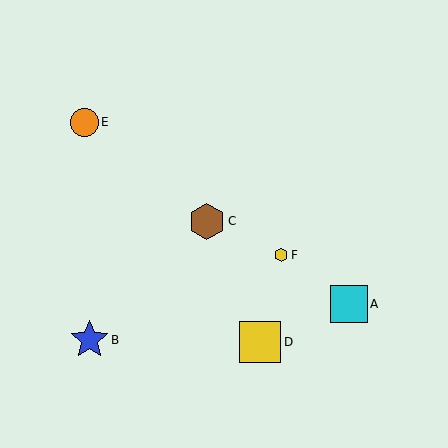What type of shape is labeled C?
Shape C is a brown hexagon.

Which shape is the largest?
The yellow square (labeled D) is the largest.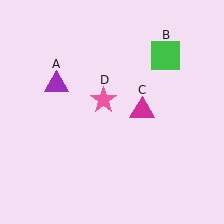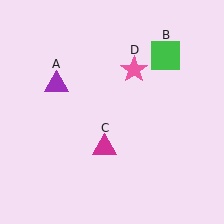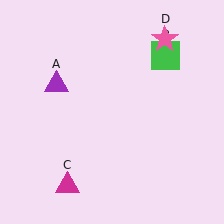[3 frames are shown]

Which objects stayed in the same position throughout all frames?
Purple triangle (object A) and green square (object B) remained stationary.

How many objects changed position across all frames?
2 objects changed position: magenta triangle (object C), pink star (object D).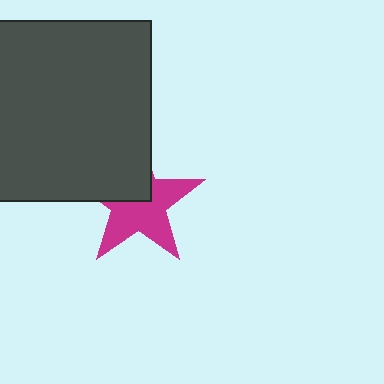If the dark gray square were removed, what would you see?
You would see the complete magenta star.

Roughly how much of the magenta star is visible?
About half of it is visible (roughly 62%).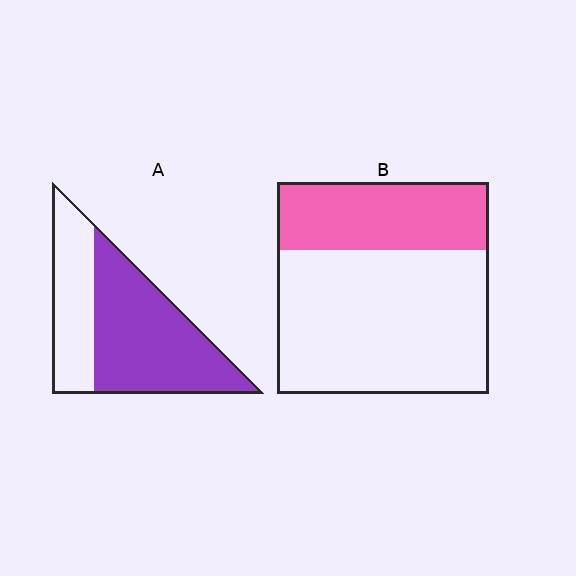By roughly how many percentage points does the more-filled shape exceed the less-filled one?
By roughly 30 percentage points (A over B).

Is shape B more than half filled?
No.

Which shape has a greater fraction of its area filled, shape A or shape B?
Shape A.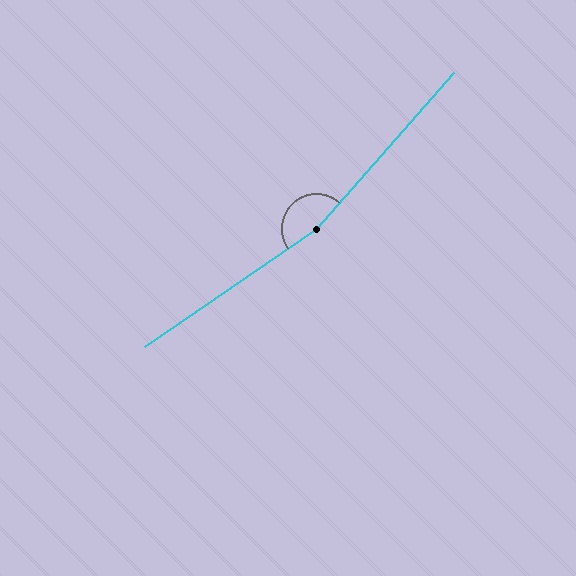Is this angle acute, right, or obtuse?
It is obtuse.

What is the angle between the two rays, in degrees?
Approximately 166 degrees.